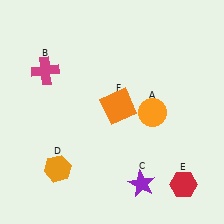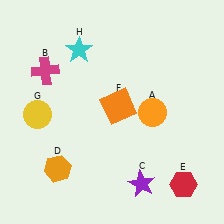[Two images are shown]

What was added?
A yellow circle (G), a cyan star (H) were added in Image 2.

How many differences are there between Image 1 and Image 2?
There are 2 differences between the two images.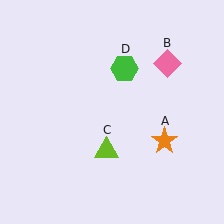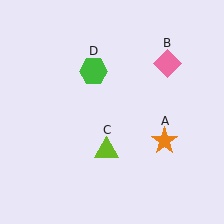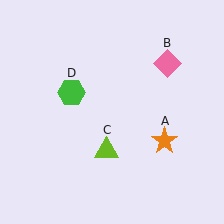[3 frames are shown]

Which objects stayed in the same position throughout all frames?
Orange star (object A) and pink diamond (object B) and lime triangle (object C) remained stationary.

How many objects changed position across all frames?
1 object changed position: green hexagon (object D).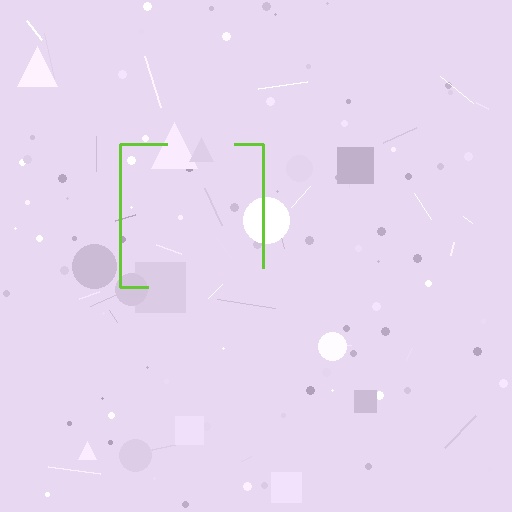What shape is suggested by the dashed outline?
The dashed outline suggests a square.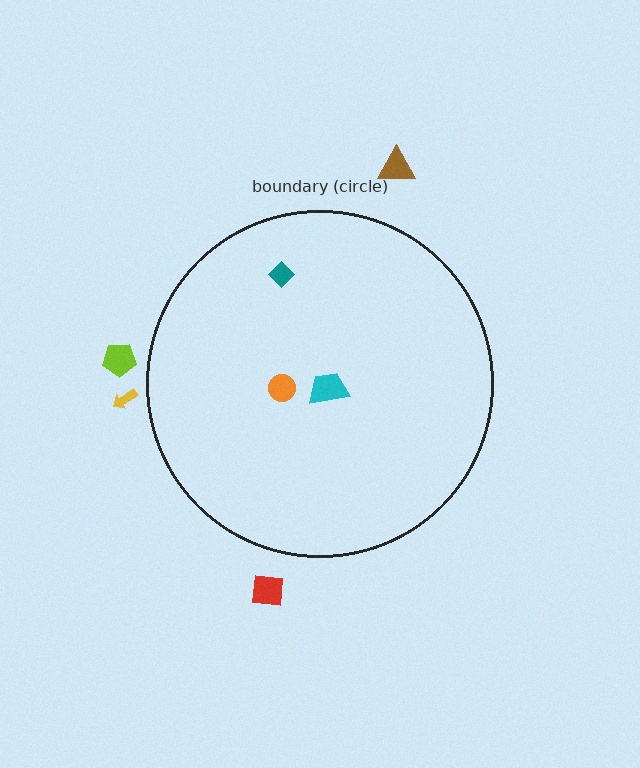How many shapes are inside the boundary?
3 inside, 4 outside.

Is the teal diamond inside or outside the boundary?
Inside.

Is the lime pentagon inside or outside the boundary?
Outside.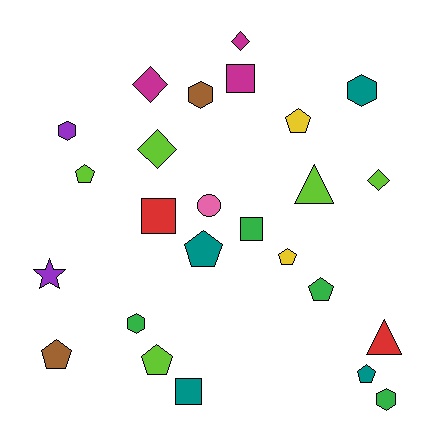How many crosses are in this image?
There are no crosses.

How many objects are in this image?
There are 25 objects.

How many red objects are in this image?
There are 2 red objects.